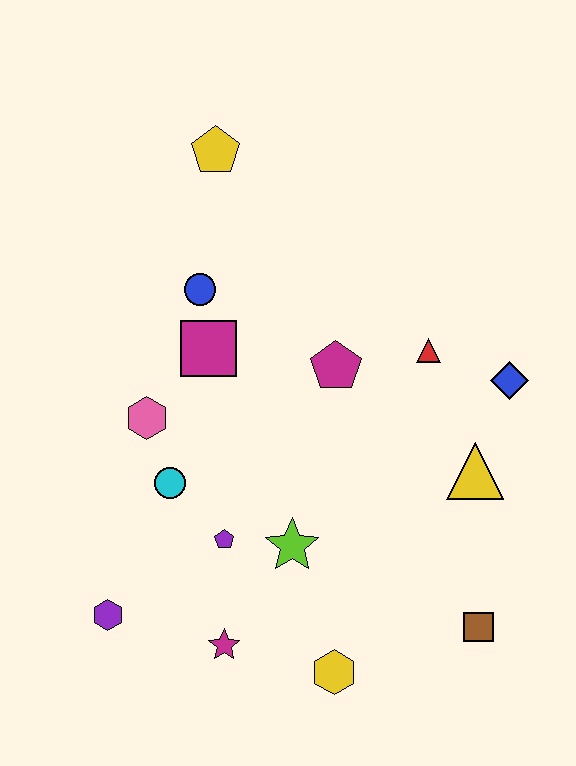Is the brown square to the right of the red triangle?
Yes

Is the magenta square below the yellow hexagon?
No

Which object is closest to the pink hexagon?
The cyan circle is closest to the pink hexagon.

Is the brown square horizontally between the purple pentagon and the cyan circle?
No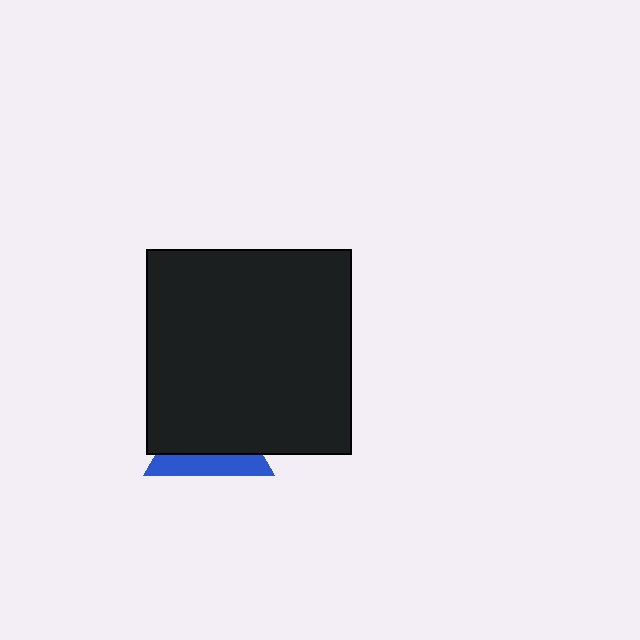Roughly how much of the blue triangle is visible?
A small part of it is visible (roughly 32%).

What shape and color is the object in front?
The object in front is a black square.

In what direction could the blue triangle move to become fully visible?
The blue triangle could move down. That would shift it out from behind the black square entirely.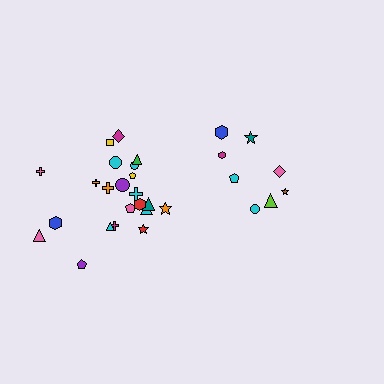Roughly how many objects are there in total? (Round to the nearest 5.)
Roughly 30 objects in total.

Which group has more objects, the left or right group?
The left group.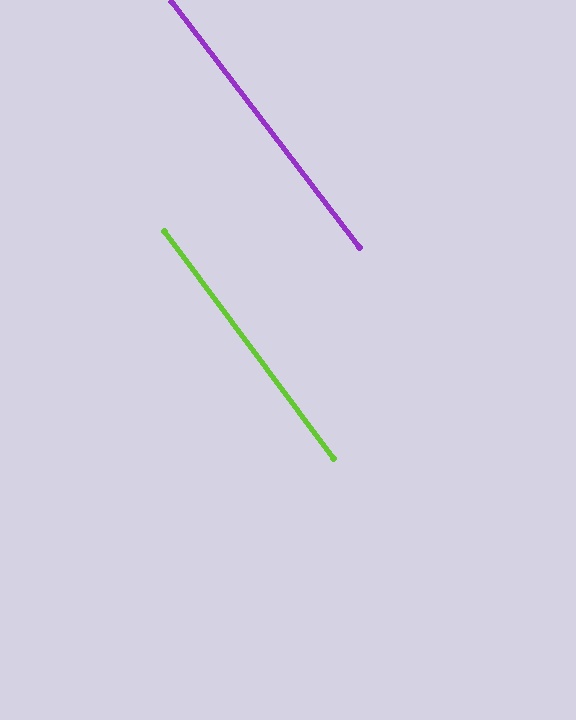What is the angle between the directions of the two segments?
Approximately 1 degree.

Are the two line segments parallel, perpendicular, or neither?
Parallel — their directions differ by only 0.7°.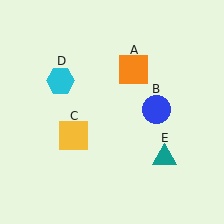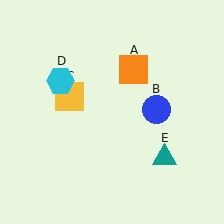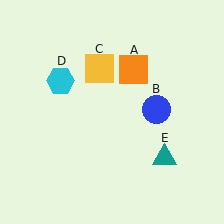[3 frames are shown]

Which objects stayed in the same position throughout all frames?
Orange square (object A) and blue circle (object B) and cyan hexagon (object D) and teal triangle (object E) remained stationary.